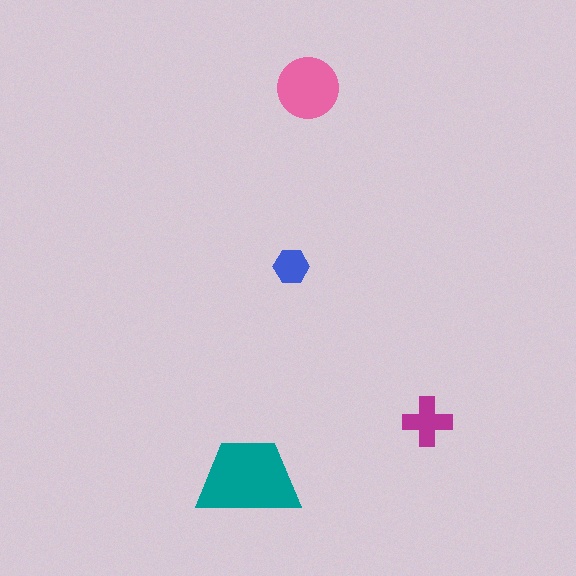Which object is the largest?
The teal trapezoid.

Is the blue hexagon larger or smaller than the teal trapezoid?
Smaller.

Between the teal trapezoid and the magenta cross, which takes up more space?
The teal trapezoid.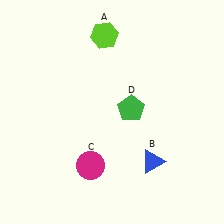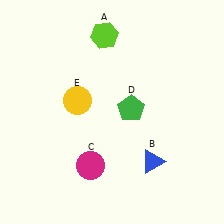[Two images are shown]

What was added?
A yellow circle (E) was added in Image 2.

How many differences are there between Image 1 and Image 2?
There is 1 difference between the two images.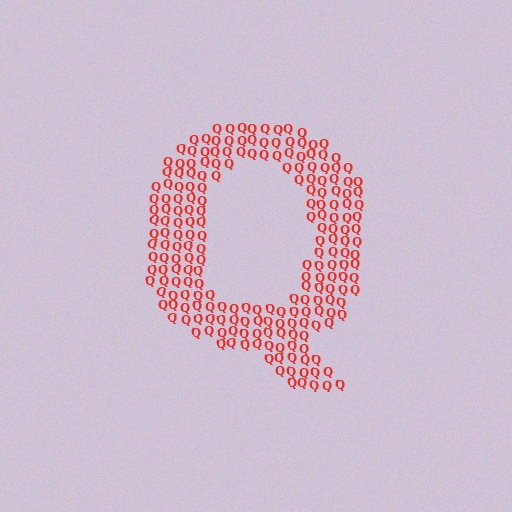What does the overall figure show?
The overall figure shows the letter Q.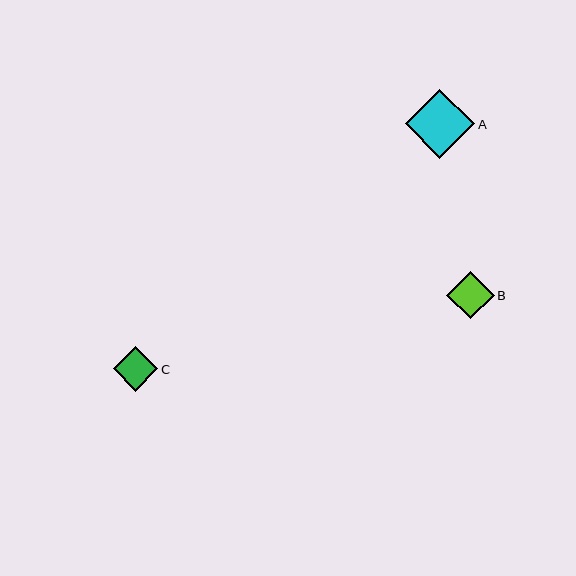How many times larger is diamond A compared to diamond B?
Diamond A is approximately 1.5 times the size of diamond B.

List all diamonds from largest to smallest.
From largest to smallest: A, B, C.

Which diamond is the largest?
Diamond A is the largest with a size of approximately 69 pixels.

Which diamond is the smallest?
Diamond C is the smallest with a size of approximately 44 pixels.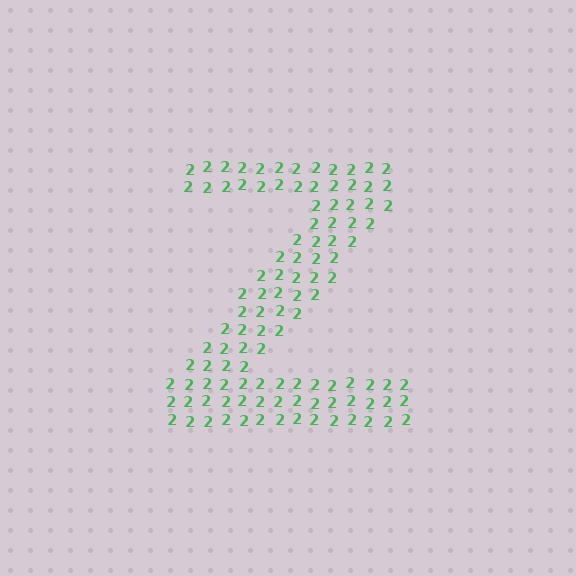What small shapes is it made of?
It is made of small digit 2's.